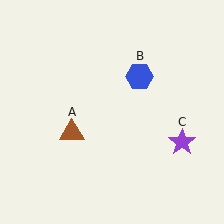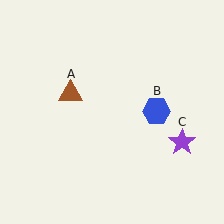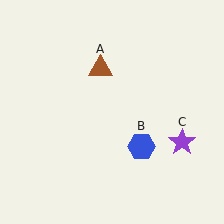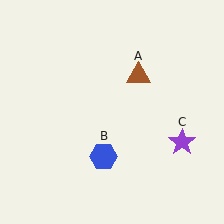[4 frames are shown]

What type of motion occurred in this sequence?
The brown triangle (object A), blue hexagon (object B) rotated clockwise around the center of the scene.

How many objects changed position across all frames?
2 objects changed position: brown triangle (object A), blue hexagon (object B).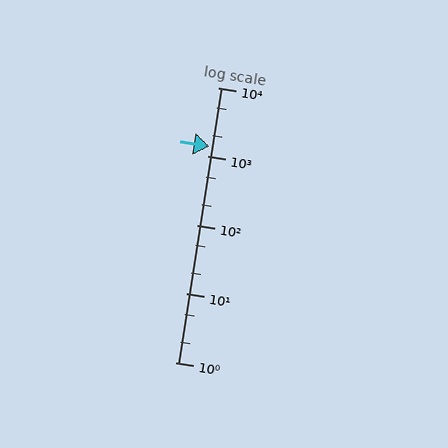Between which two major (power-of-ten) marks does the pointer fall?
The pointer is between 1000 and 10000.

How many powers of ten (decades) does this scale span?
The scale spans 4 decades, from 1 to 10000.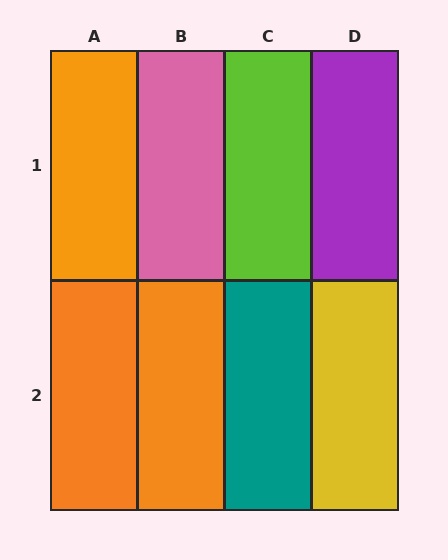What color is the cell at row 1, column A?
Orange.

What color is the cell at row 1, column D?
Purple.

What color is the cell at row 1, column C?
Lime.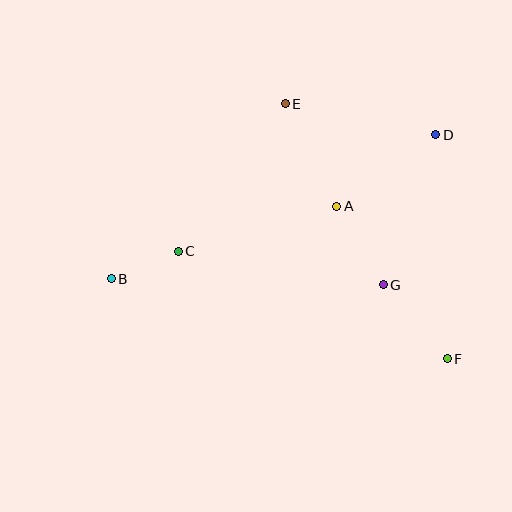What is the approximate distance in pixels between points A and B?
The distance between A and B is approximately 237 pixels.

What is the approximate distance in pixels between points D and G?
The distance between D and G is approximately 159 pixels.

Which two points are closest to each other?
Points B and C are closest to each other.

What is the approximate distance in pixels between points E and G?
The distance between E and G is approximately 206 pixels.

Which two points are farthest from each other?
Points B and D are farthest from each other.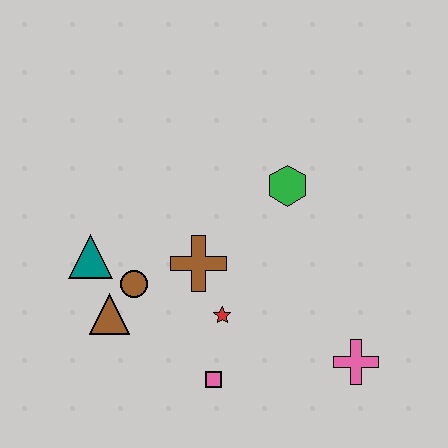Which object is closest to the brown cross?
The red star is closest to the brown cross.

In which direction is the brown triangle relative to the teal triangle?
The brown triangle is below the teal triangle.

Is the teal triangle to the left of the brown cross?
Yes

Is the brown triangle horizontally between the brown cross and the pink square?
No